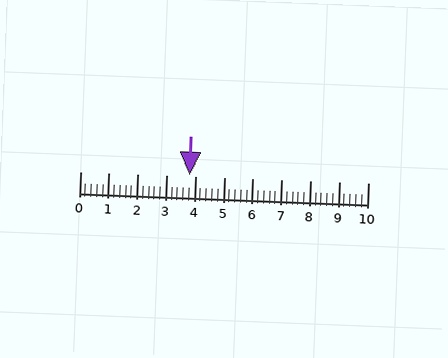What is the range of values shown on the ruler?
The ruler shows values from 0 to 10.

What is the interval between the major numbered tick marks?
The major tick marks are spaced 1 units apart.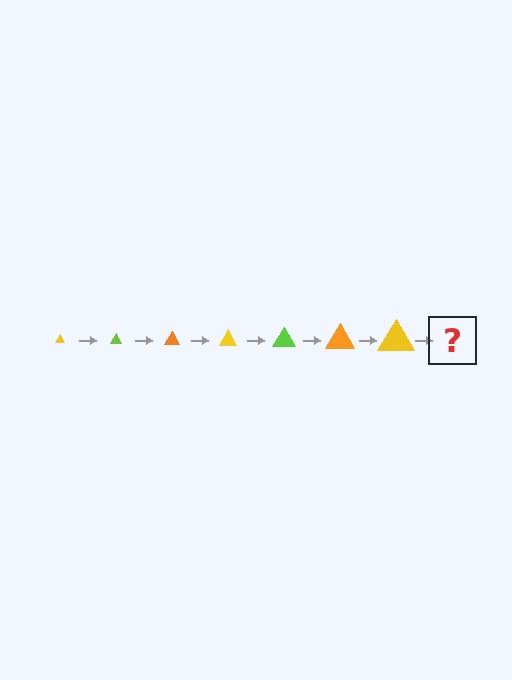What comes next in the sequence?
The next element should be a lime triangle, larger than the previous one.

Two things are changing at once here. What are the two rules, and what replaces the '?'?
The two rules are that the triangle grows larger each step and the color cycles through yellow, lime, and orange. The '?' should be a lime triangle, larger than the previous one.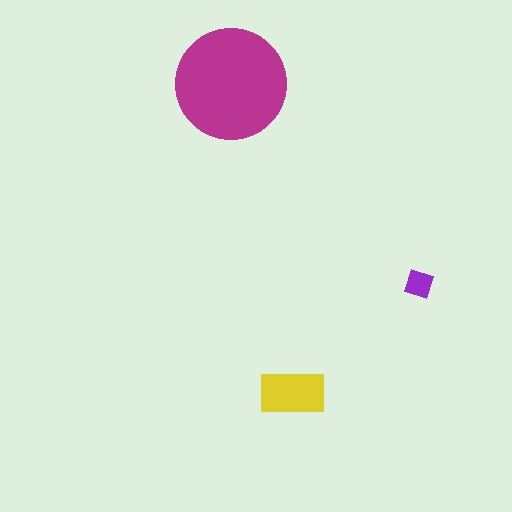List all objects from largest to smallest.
The magenta circle, the yellow rectangle, the purple diamond.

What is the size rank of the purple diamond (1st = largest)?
3rd.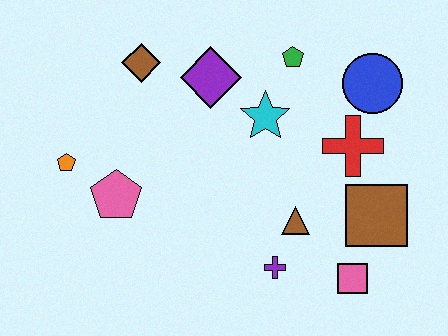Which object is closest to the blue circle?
The red cross is closest to the blue circle.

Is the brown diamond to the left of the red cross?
Yes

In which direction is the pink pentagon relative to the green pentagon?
The pink pentagon is to the left of the green pentagon.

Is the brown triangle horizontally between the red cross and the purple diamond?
Yes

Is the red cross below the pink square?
No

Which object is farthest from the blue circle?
The orange pentagon is farthest from the blue circle.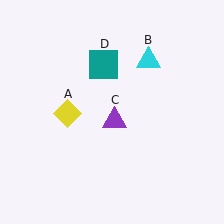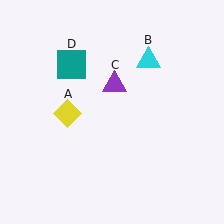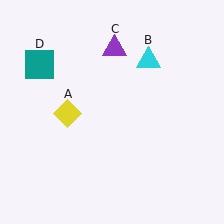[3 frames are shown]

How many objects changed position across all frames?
2 objects changed position: purple triangle (object C), teal square (object D).